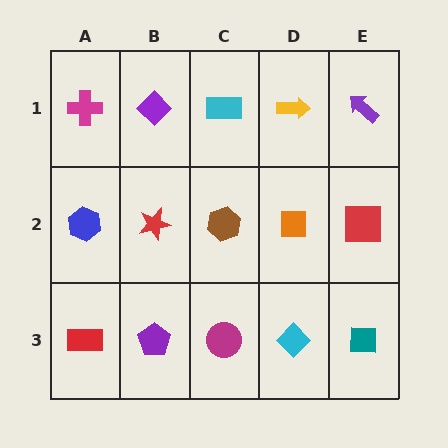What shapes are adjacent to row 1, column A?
A blue hexagon (row 2, column A), a purple diamond (row 1, column B).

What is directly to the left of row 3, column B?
A red rectangle.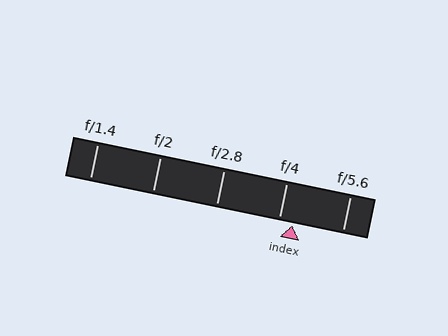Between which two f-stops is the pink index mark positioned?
The index mark is between f/4 and f/5.6.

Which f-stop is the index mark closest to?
The index mark is closest to f/4.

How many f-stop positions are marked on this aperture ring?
There are 5 f-stop positions marked.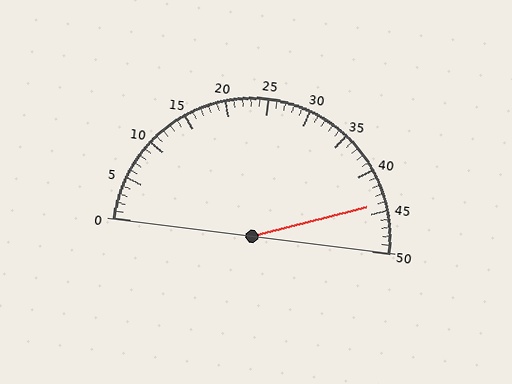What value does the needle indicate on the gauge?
The needle indicates approximately 44.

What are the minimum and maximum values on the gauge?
The gauge ranges from 0 to 50.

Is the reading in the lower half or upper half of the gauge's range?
The reading is in the upper half of the range (0 to 50).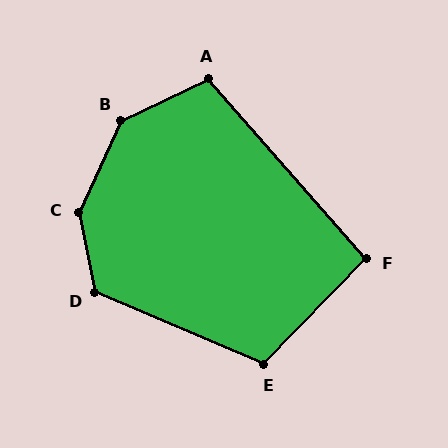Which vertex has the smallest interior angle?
F, at approximately 95 degrees.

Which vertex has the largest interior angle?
C, at approximately 144 degrees.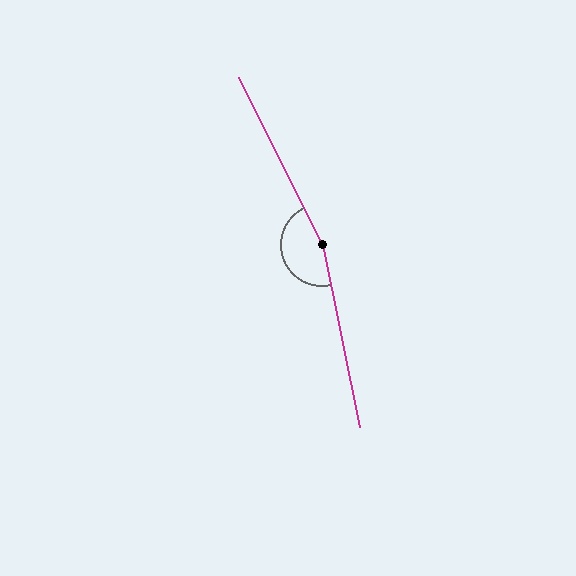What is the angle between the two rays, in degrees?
Approximately 165 degrees.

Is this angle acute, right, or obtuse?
It is obtuse.